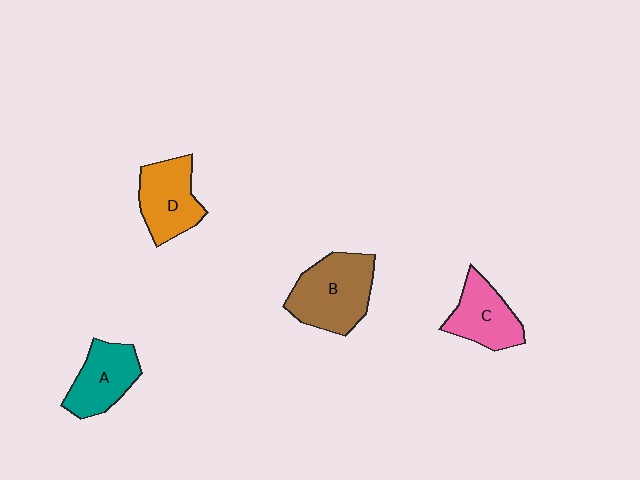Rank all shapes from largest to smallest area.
From largest to smallest: B (brown), D (orange), A (teal), C (pink).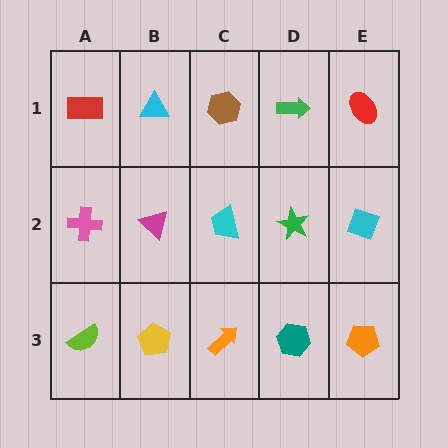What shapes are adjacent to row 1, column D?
A green star (row 2, column D), a brown hexagon (row 1, column C), a red ellipse (row 1, column E).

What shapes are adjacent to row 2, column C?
A brown hexagon (row 1, column C), an orange arrow (row 3, column C), a magenta triangle (row 2, column B), a green star (row 2, column D).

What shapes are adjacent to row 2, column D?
A green arrow (row 1, column D), a teal hexagon (row 3, column D), a cyan trapezoid (row 2, column C), a cyan diamond (row 2, column E).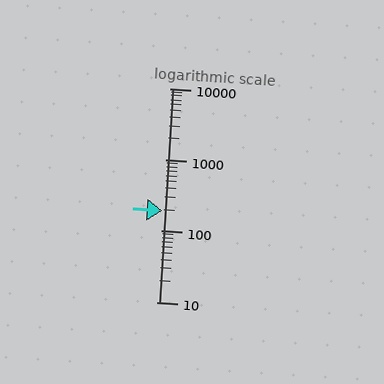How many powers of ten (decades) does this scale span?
The scale spans 3 decades, from 10 to 10000.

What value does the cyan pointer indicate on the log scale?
The pointer indicates approximately 190.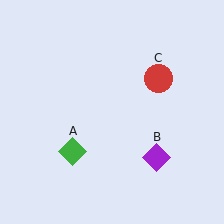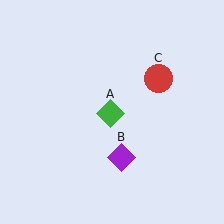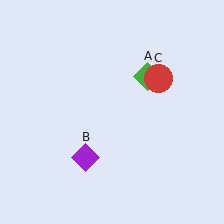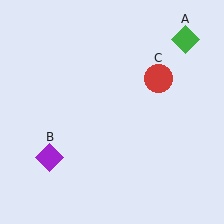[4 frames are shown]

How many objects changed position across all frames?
2 objects changed position: green diamond (object A), purple diamond (object B).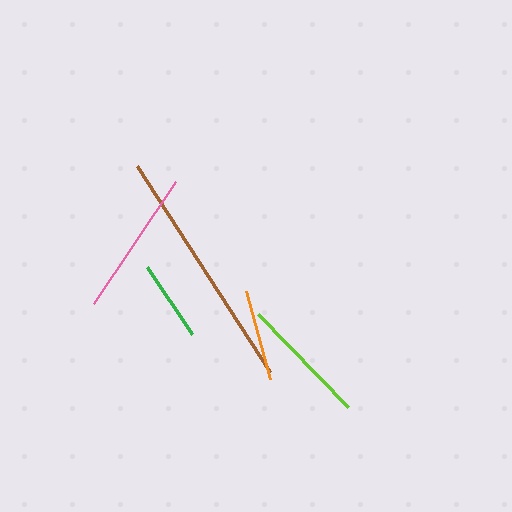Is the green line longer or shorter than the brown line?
The brown line is longer than the green line.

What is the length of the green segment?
The green segment is approximately 80 pixels long.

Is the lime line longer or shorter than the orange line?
The lime line is longer than the orange line.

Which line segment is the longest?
The brown line is the longest at approximately 244 pixels.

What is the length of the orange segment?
The orange segment is approximately 91 pixels long.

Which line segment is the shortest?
The green line is the shortest at approximately 80 pixels.